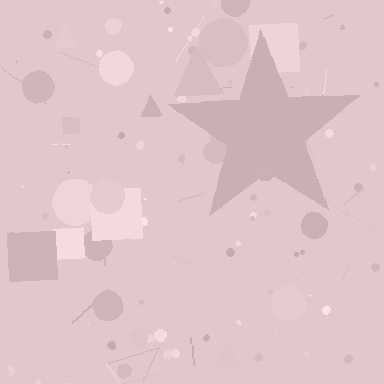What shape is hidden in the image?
A star is hidden in the image.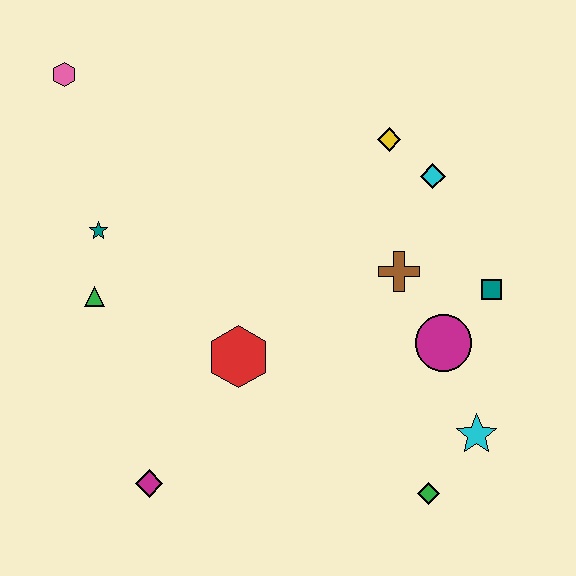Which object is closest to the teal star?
The green triangle is closest to the teal star.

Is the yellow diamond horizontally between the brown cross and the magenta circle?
No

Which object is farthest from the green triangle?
The cyan star is farthest from the green triangle.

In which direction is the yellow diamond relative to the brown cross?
The yellow diamond is above the brown cross.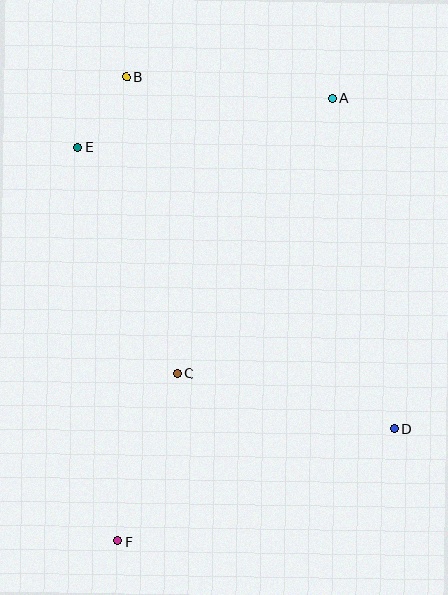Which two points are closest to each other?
Points B and E are closest to each other.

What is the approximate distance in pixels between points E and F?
The distance between E and F is approximately 396 pixels.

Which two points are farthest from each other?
Points A and F are farthest from each other.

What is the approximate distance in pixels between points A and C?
The distance between A and C is approximately 316 pixels.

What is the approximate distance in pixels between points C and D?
The distance between C and D is approximately 224 pixels.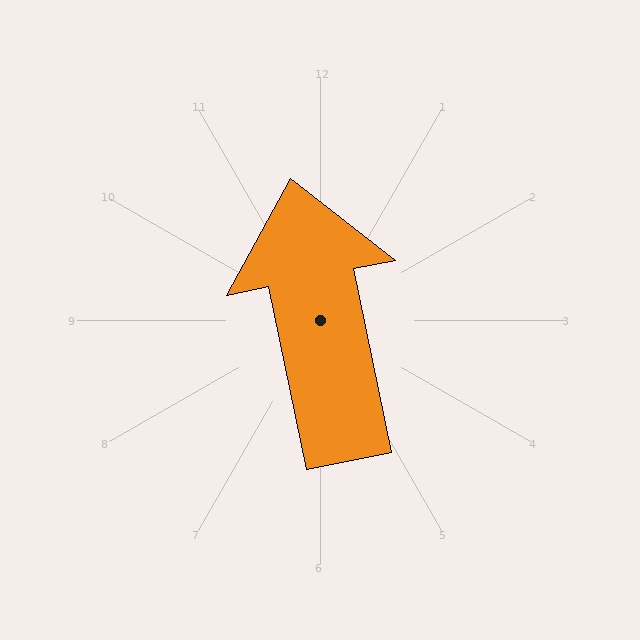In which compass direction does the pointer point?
North.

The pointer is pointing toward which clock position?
Roughly 12 o'clock.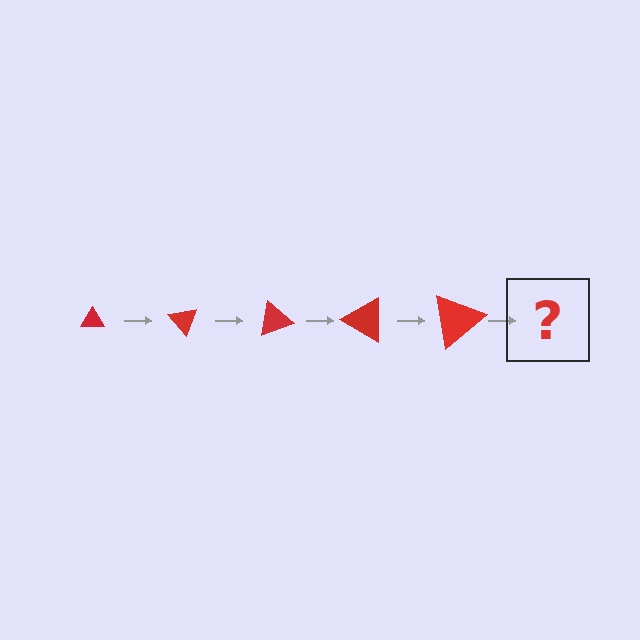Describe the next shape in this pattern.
It should be a triangle, larger than the previous one and rotated 250 degrees from the start.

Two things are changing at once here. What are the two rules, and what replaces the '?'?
The two rules are that the triangle grows larger each step and it rotates 50 degrees each step. The '?' should be a triangle, larger than the previous one and rotated 250 degrees from the start.